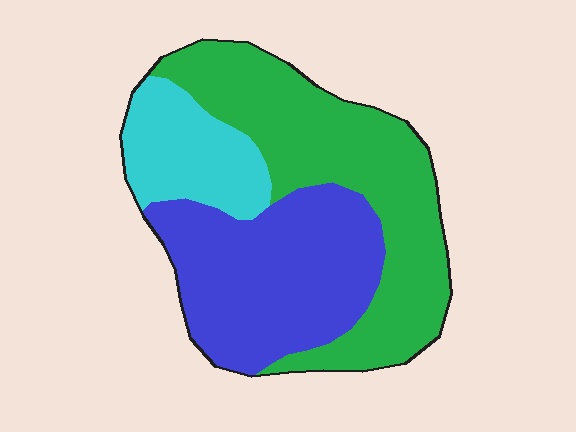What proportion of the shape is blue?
Blue takes up about three eighths (3/8) of the shape.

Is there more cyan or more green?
Green.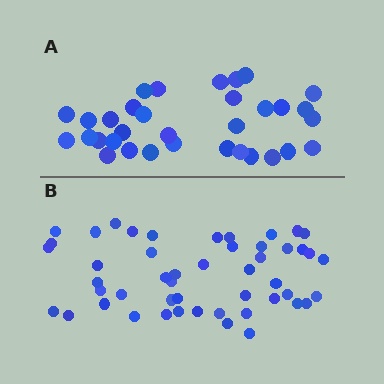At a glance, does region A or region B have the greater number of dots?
Region B (the bottom region) has more dots.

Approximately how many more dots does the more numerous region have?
Region B has approximately 15 more dots than region A.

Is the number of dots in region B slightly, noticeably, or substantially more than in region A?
Region B has substantially more. The ratio is roughly 1.5 to 1.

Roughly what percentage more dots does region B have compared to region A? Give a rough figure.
About 50% more.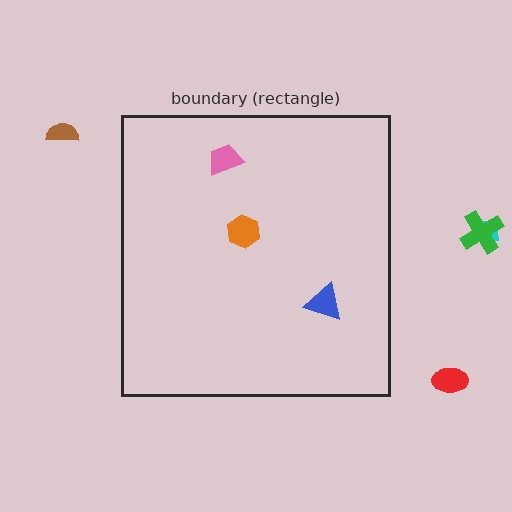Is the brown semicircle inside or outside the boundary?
Outside.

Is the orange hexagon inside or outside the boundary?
Inside.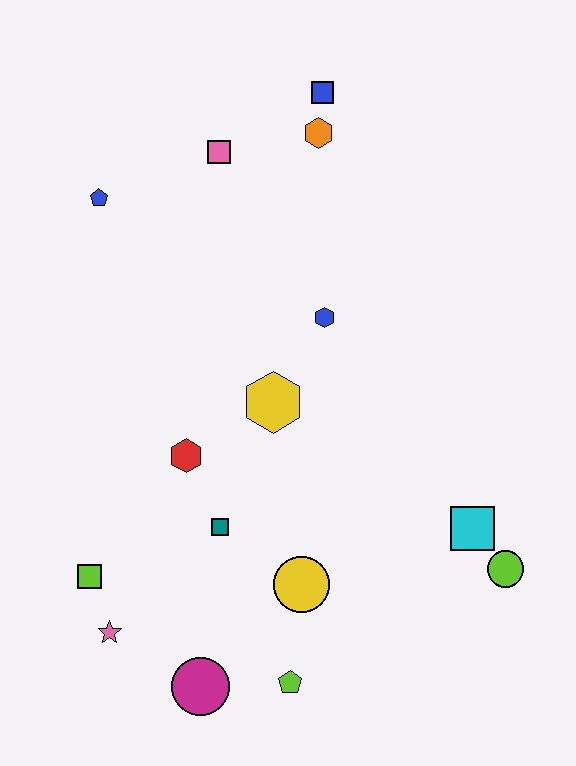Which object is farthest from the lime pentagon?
The blue square is farthest from the lime pentagon.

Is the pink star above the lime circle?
No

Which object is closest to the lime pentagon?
The magenta circle is closest to the lime pentagon.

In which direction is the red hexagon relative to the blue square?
The red hexagon is below the blue square.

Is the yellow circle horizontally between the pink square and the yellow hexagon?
No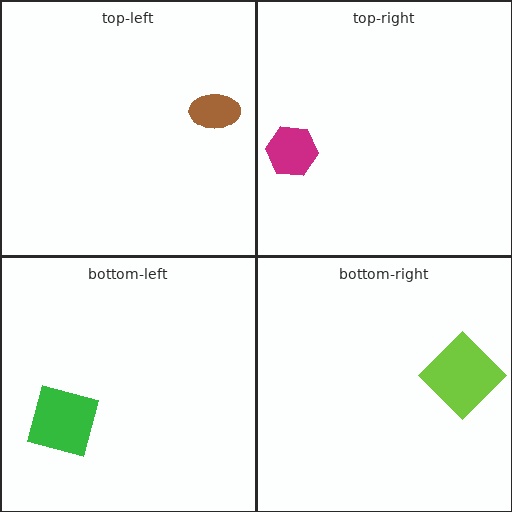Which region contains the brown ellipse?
The top-left region.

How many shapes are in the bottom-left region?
1.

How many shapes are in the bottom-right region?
1.